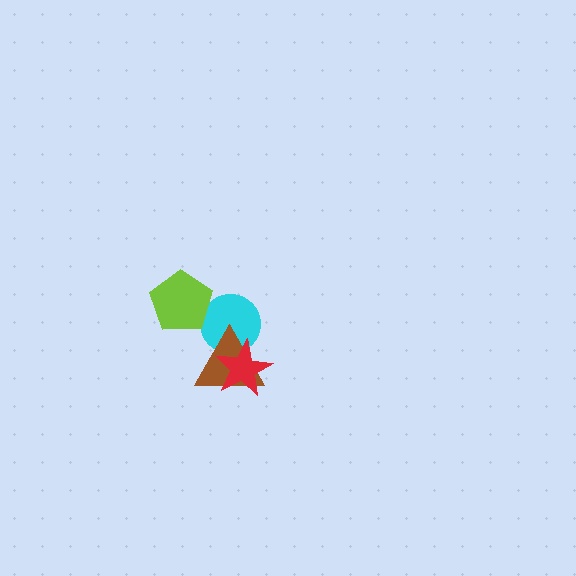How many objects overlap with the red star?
2 objects overlap with the red star.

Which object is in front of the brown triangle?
The red star is in front of the brown triangle.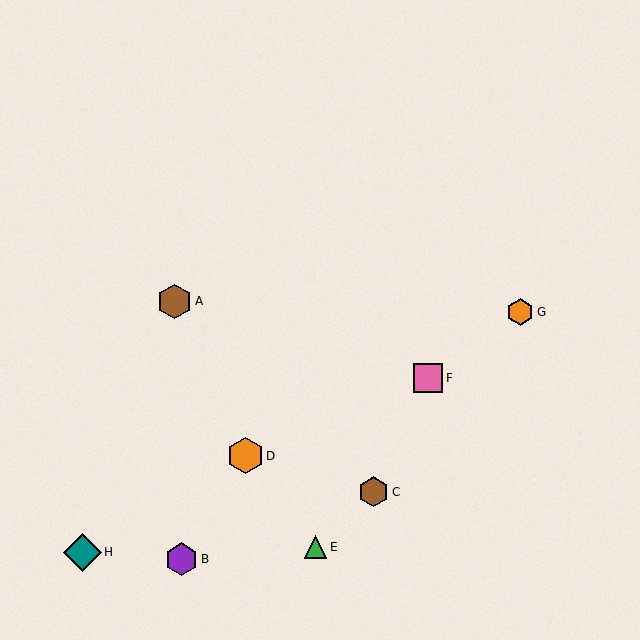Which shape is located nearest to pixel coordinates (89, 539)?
The teal diamond (labeled H) at (82, 552) is nearest to that location.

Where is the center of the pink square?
The center of the pink square is at (428, 378).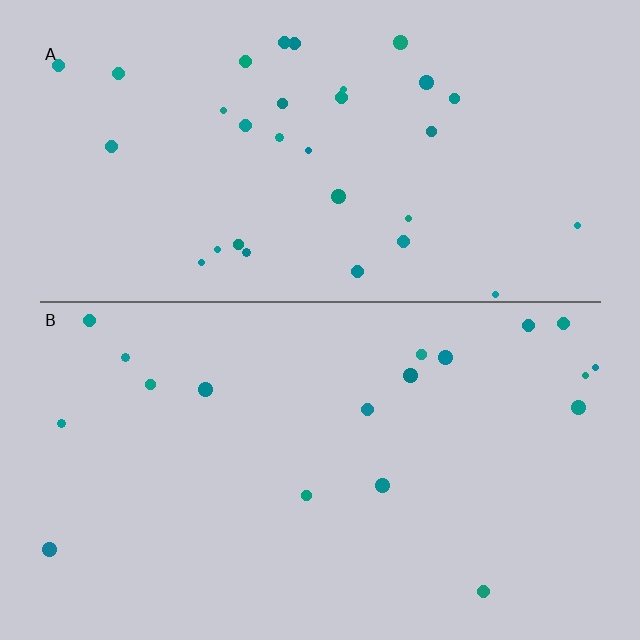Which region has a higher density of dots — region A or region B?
A (the top).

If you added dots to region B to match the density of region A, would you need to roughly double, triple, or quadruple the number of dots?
Approximately double.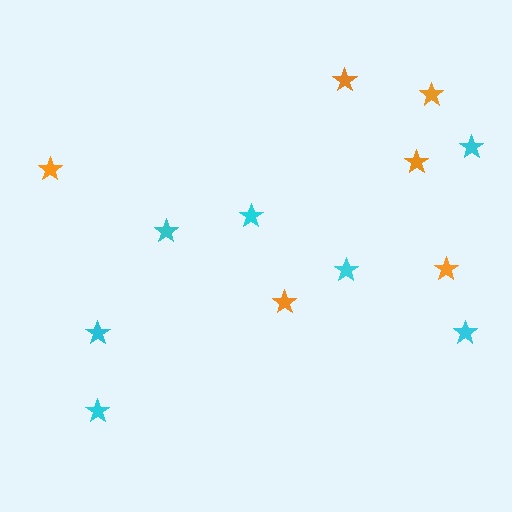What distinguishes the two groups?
There are 2 groups: one group of cyan stars (7) and one group of orange stars (6).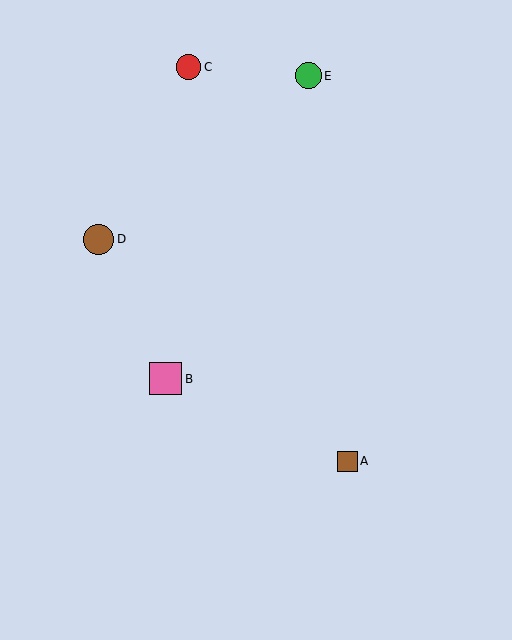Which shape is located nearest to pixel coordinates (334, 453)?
The brown square (labeled A) at (347, 461) is nearest to that location.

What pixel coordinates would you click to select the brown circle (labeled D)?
Click at (98, 240) to select the brown circle D.